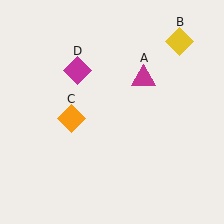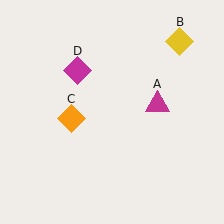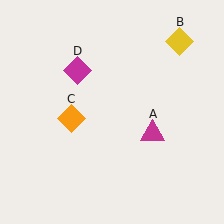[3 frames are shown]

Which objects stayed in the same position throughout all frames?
Yellow diamond (object B) and orange diamond (object C) and magenta diamond (object D) remained stationary.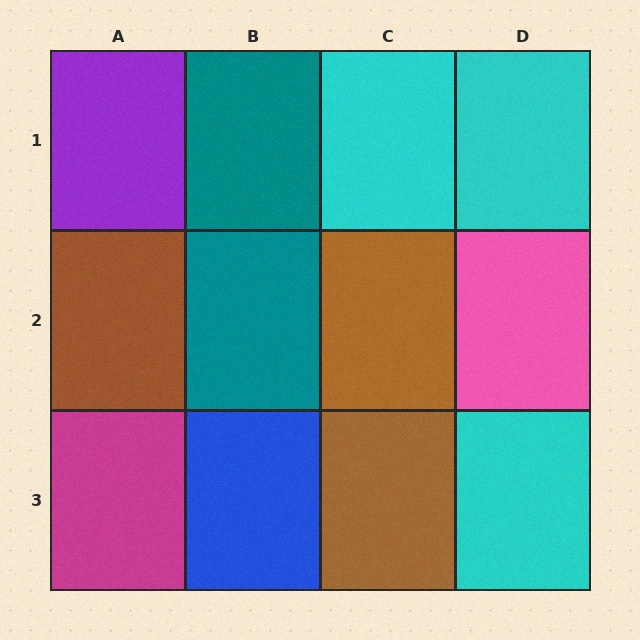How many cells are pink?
1 cell is pink.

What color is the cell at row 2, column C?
Brown.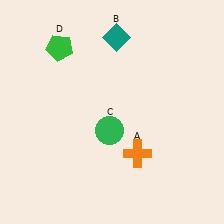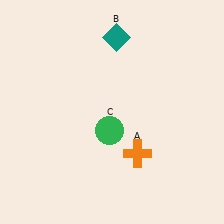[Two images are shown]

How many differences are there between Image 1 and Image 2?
There is 1 difference between the two images.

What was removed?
The green pentagon (D) was removed in Image 2.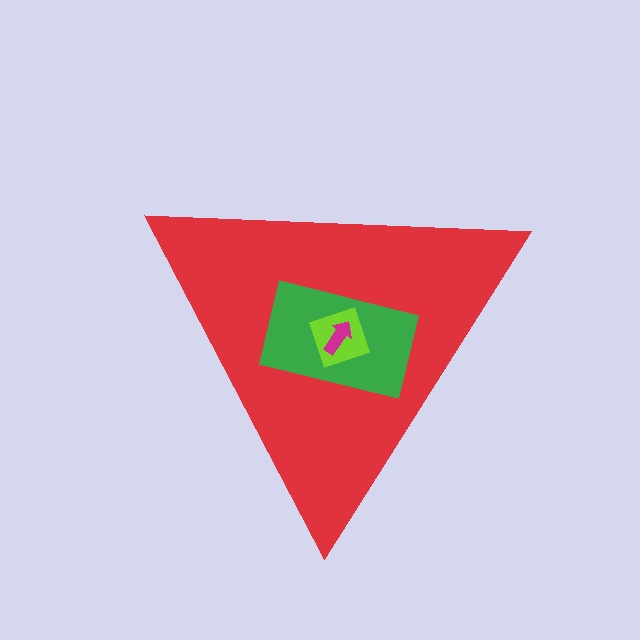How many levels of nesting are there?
4.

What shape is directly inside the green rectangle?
The lime square.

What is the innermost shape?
The magenta arrow.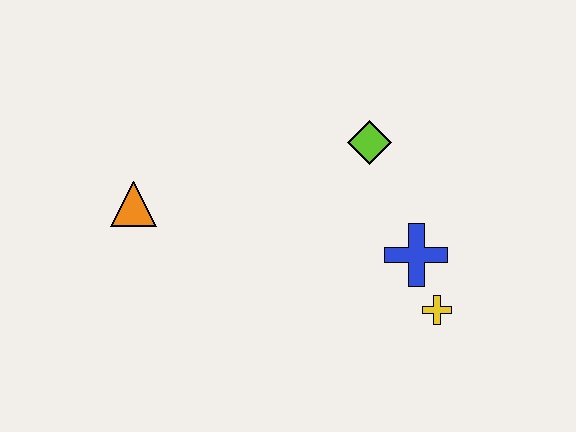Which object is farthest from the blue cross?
The orange triangle is farthest from the blue cross.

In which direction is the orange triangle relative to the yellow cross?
The orange triangle is to the left of the yellow cross.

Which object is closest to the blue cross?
The yellow cross is closest to the blue cross.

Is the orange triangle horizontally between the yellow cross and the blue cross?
No